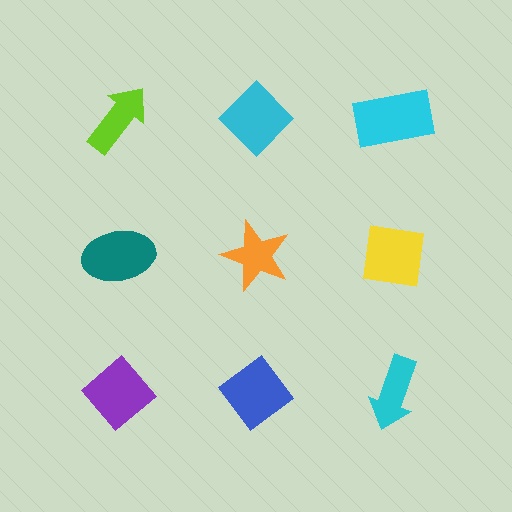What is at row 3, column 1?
A purple diamond.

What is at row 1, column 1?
A lime arrow.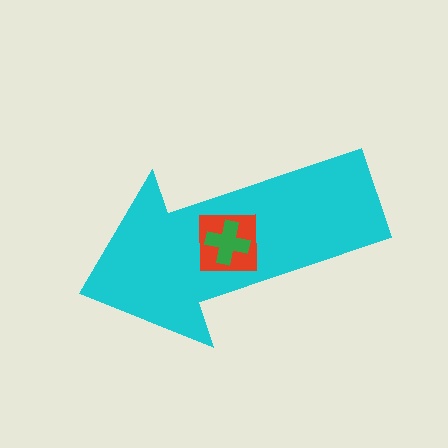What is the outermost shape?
The cyan arrow.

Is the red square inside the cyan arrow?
Yes.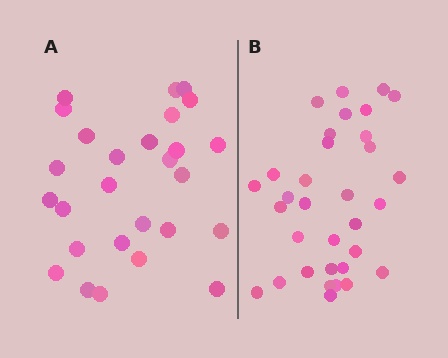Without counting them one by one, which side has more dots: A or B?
Region B (the right region) has more dots.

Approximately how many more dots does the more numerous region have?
Region B has about 6 more dots than region A.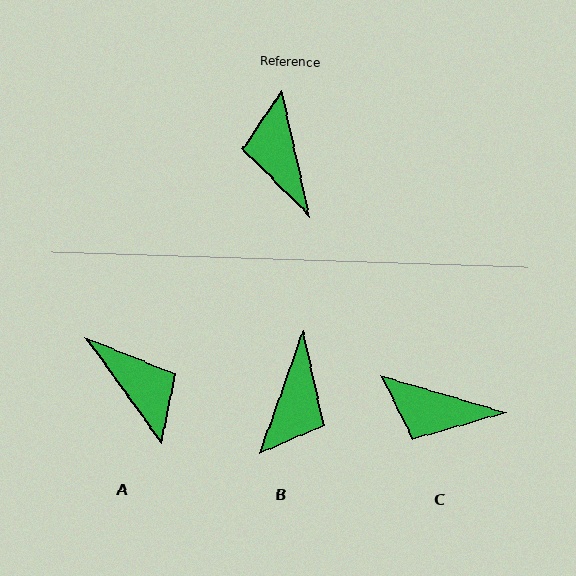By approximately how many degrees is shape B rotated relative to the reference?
Approximately 148 degrees counter-clockwise.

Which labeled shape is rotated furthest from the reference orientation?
A, about 157 degrees away.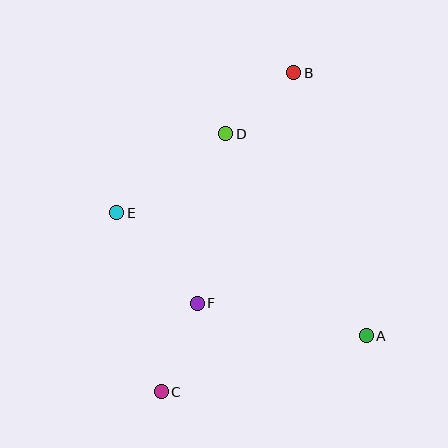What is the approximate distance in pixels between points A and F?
The distance between A and F is approximately 172 pixels.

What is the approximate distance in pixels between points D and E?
The distance between D and E is approximately 135 pixels.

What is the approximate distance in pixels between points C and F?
The distance between C and F is approximately 96 pixels.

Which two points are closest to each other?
Points B and D are closest to each other.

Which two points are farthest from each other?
Points B and C are farthest from each other.